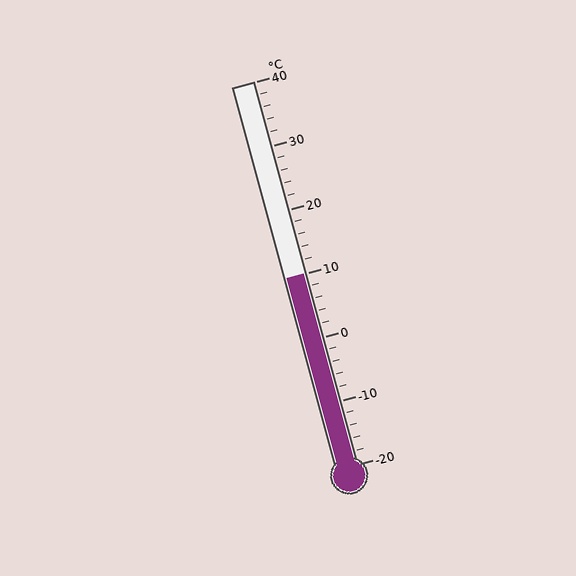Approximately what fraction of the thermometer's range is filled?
The thermometer is filled to approximately 50% of its range.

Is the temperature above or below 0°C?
The temperature is above 0°C.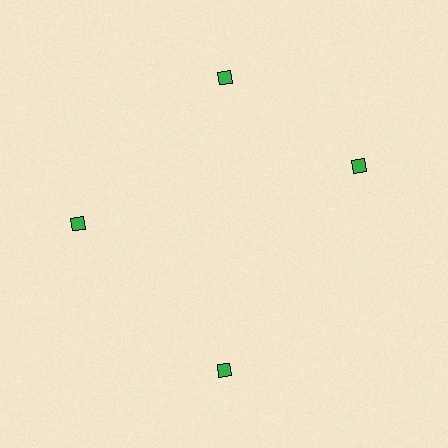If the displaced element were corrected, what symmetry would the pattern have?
It would have 4-fold rotational symmetry — the pattern would map onto itself every 90 degrees.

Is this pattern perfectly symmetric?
No. The 4 green diamonds are arranged in a ring, but one element near the 3 o'clock position is rotated out of alignment along the ring, breaking the 4-fold rotational symmetry.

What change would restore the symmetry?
The symmetry would be restored by rotating it back into even spacing with its neighbors so that all 4 diamonds sit at equal angles and equal distance from the center.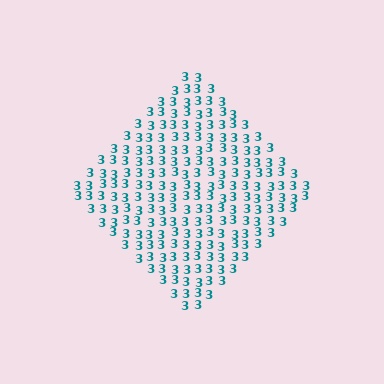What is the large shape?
The large shape is a diamond.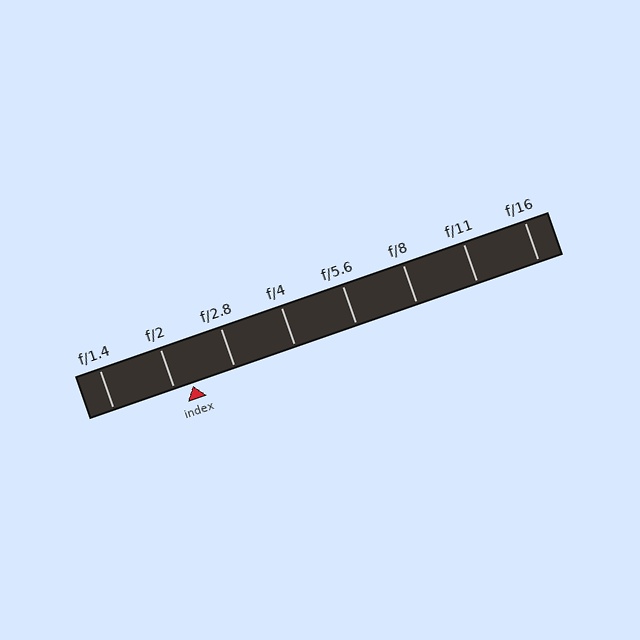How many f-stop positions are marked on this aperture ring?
There are 8 f-stop positions marked.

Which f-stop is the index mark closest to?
The index mark is closest to f/2.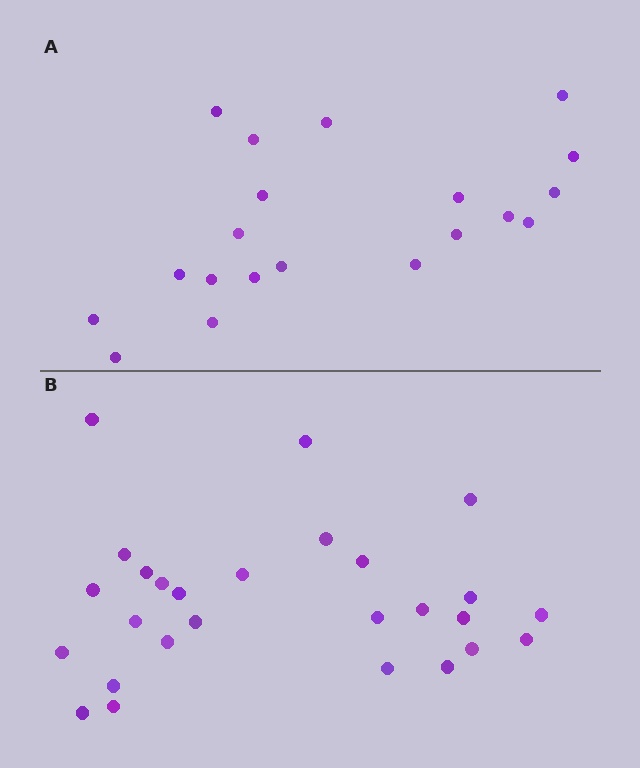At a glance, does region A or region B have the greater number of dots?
Region B (the bottom region) has more dots.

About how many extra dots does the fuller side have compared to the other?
Region B has roughly 8 or so more dots than region A.